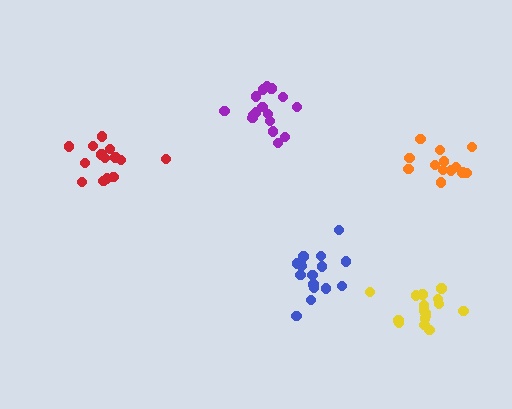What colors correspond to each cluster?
The clusters are colored: blue, yellow, purple, orange, red.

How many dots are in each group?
Group 1: 17 dots, Group 2: 16 dots, Group 3: 16 dots, Group 4: 13 dots, Group 5: 14 dots (76 total).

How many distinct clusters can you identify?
There are 5 distinct clusters.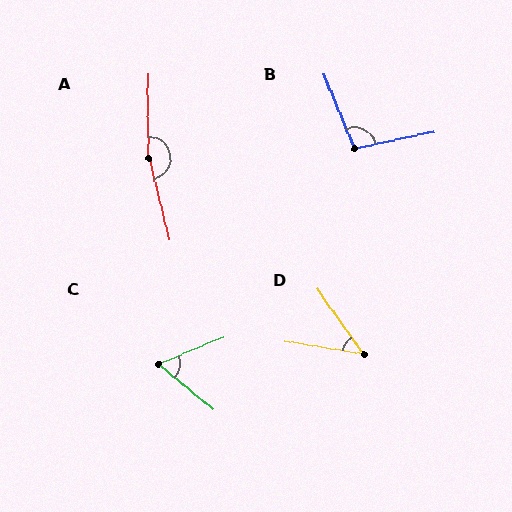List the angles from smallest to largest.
D (45°), C (63°), B (101°), A (166°).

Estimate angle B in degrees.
Approximately 101 degrees.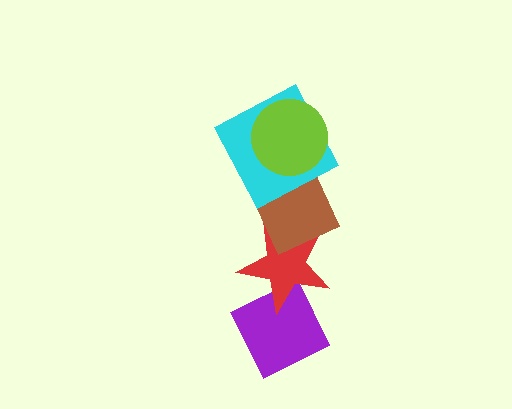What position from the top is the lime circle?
The lime circle is 1st from the top.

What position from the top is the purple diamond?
The purple diamond is 5th from the top.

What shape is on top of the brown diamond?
The cyan square is on top of the brown diamond.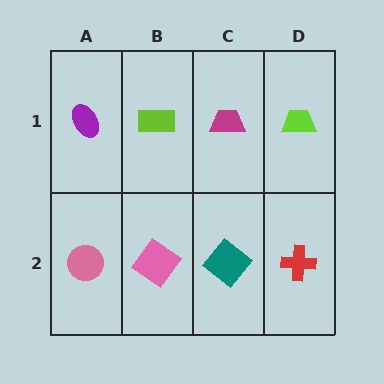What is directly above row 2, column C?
A magenta trapezoid.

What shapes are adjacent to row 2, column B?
A lime rectangle (row 1, column B), a pink circle (row 2, column A), a teal diamond (row 2, column C).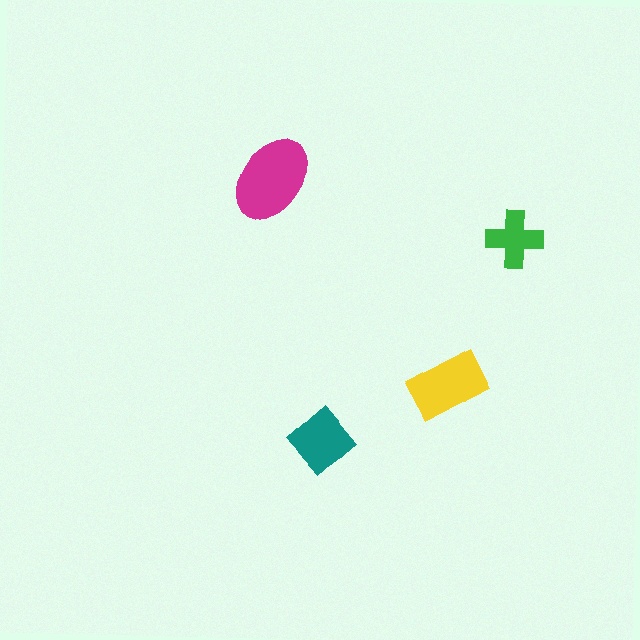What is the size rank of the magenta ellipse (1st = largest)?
1st.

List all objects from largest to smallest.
The magenta ellipse, the yellow rectangle, the teal diamond, the green cross.